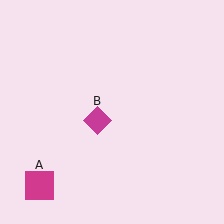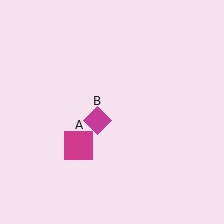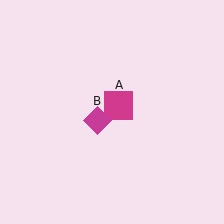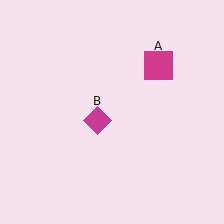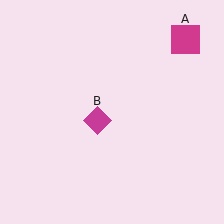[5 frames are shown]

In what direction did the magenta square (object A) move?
The magenta square (object A) moved up and to the right.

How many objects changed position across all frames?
1 object changed position: magenta square (object A).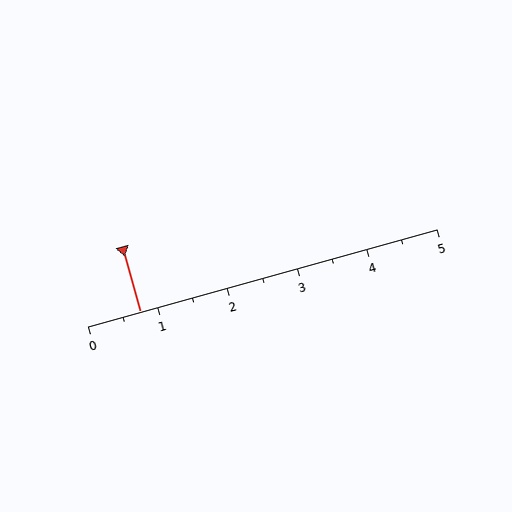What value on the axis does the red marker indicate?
The marker indicates approximately 0.8.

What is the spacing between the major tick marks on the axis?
The major ticks are spaced 1 apart.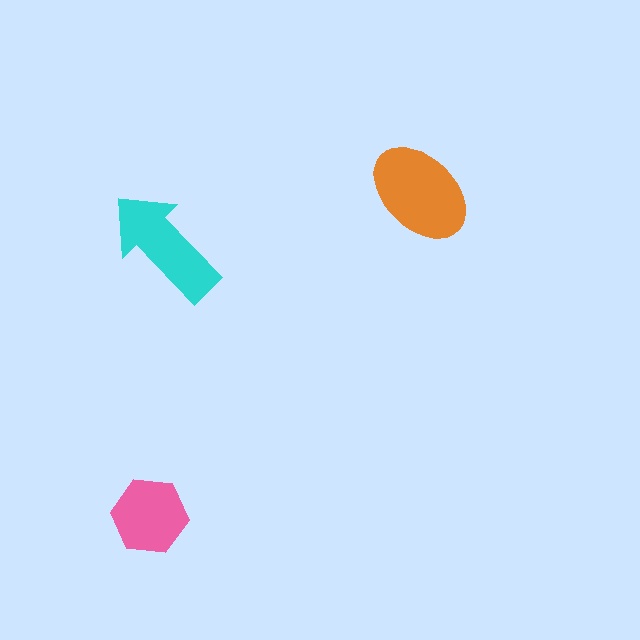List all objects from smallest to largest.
The pink hexagon, the cyan arrow, the orange ellipse.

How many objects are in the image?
There are 3 objects in the image.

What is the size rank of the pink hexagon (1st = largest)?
3rd.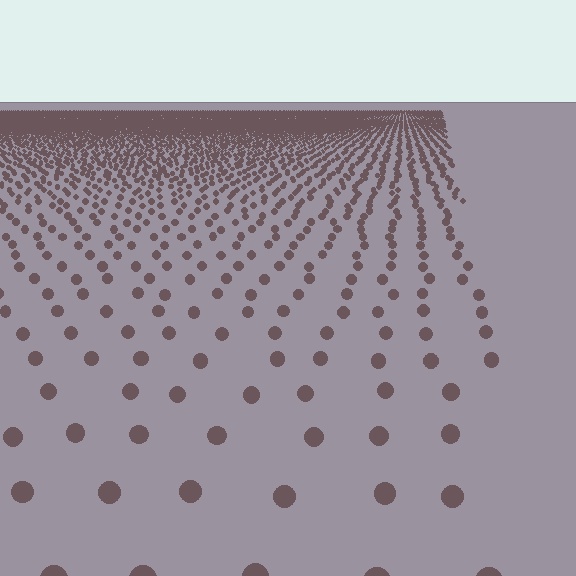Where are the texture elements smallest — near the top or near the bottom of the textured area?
Near the top.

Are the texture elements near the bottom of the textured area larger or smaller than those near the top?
Larger. Near the bottom, elements are closer to the viewer and appear at a bigger on-screen size.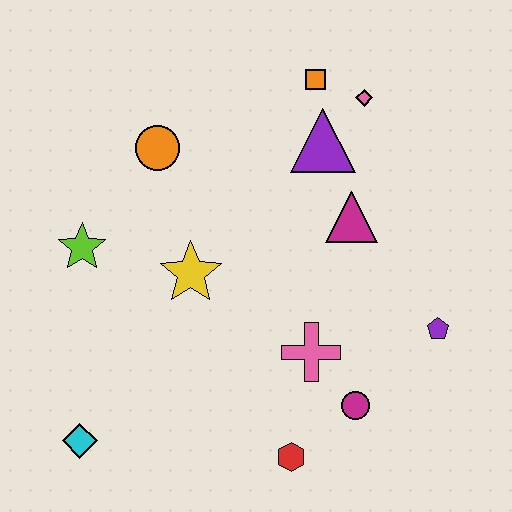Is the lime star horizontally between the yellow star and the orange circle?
No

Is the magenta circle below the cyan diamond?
No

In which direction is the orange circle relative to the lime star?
The orange circle is above the lime star.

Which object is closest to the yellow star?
The lime star is closest to the yellow star.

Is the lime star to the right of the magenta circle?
No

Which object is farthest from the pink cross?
The orange square is farthest from the pink cross.